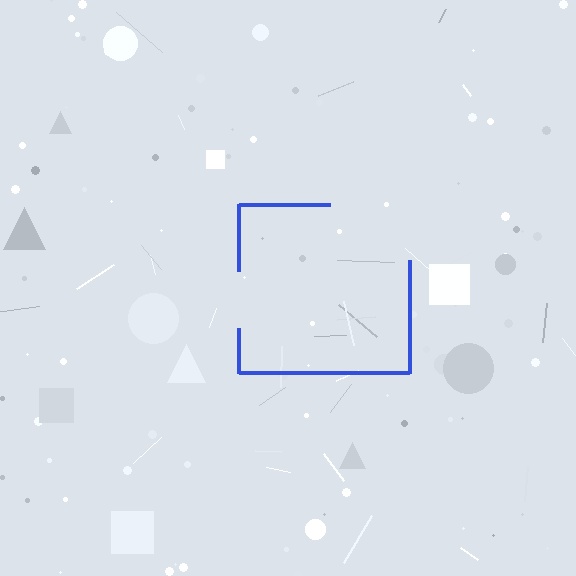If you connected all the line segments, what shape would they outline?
They would outline a square.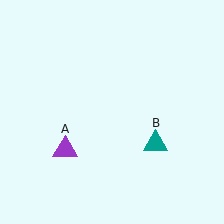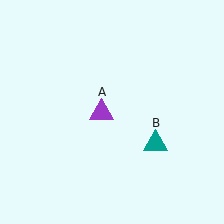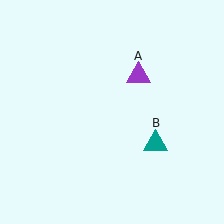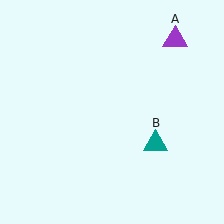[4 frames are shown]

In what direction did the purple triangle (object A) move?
The purple triangle (object A) moved up and to the right.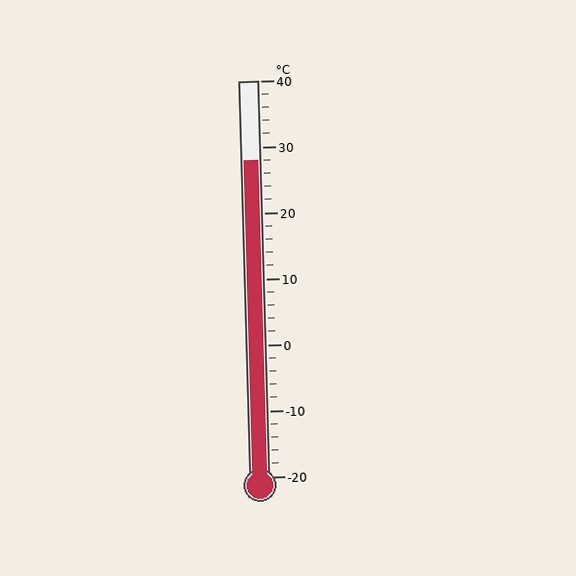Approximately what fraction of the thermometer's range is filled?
The thermometer is filled to approximately 80% of its range.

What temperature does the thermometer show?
The thermometer shows approximately 28°C.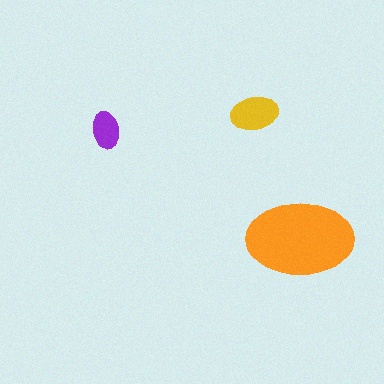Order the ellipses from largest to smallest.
the orange one, the yellow one, the purple one.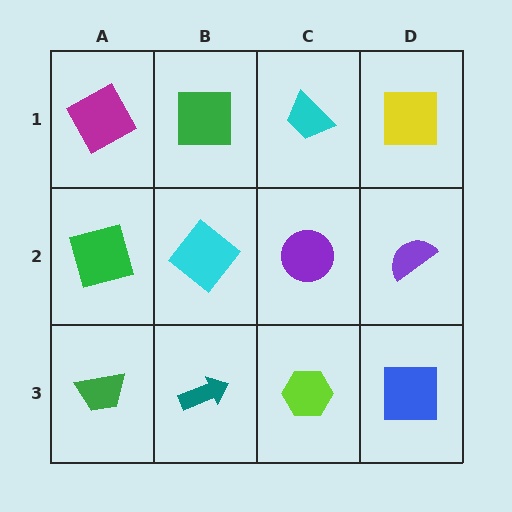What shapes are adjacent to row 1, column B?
A cyan diamond (row 2, column B), a magenta square (row 1, column A), a cyan trapezoid (row 1, column C).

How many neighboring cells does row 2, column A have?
3.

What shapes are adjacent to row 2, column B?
A green square (row 1, column B), a teal arrow (row 3, column B), a green square (row 2, column A), a purple circle (row 2, column C).